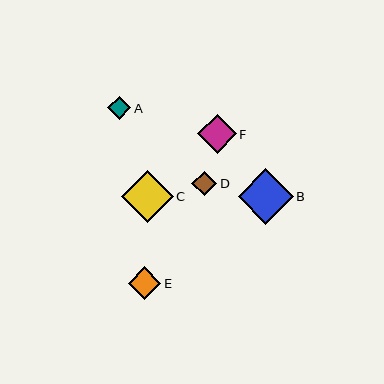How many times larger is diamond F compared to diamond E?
Diamond F is approximately 1.2 times the size of diamond E.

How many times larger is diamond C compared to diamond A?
Diamond C is approximately 2.3 times the size of diamond A.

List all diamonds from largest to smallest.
From largest to smallest: B, C, F, E, D, A.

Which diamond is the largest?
Diamond B is the largest with a size of approximately 55 pixels.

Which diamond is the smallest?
Diamond A is the smallest with a size of approximately 23 pixels.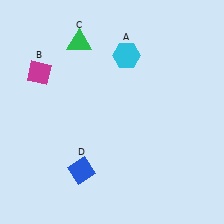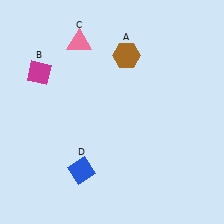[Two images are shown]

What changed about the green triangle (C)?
In Image 1, C is green. In Image 2, it changed to pink.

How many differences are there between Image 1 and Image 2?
There are 2 differences between the two images.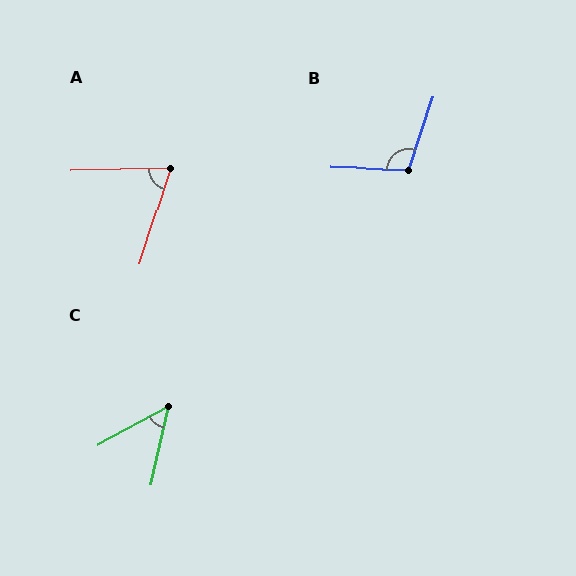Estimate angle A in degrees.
Approximately 71 degrees.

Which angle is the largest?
B, at approximately 107 degrees.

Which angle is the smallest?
C, at approximately 49 degrees.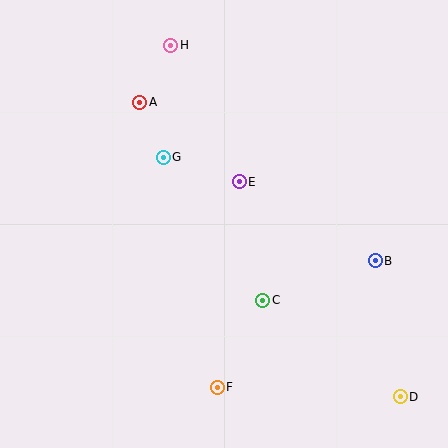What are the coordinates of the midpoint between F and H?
The midpoint between F and H is at (194, 216).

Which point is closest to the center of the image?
Point E at (239, 182) is closest to the center.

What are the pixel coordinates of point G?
Point G is at (163, 157).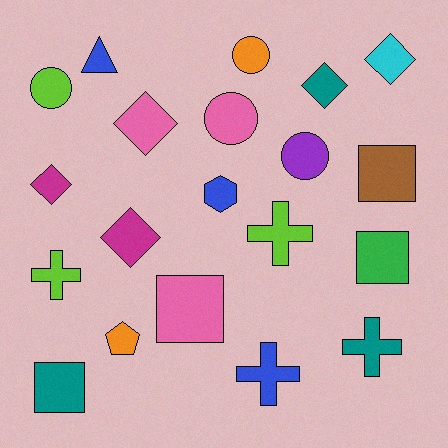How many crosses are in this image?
There are 4 crosses.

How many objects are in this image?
There are 20 objects.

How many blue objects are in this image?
There are 3 blue objects.